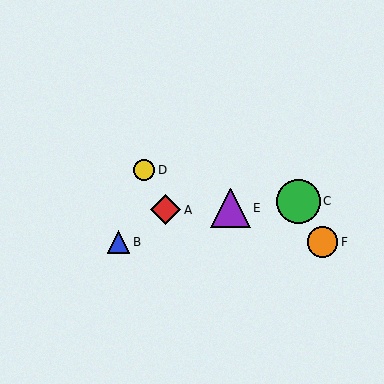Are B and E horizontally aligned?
No, B is at y≈242 and E is at y≈208.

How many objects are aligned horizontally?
2 objects (B, F) are aligned horizontally.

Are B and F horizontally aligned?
Yes, both are at y≈242.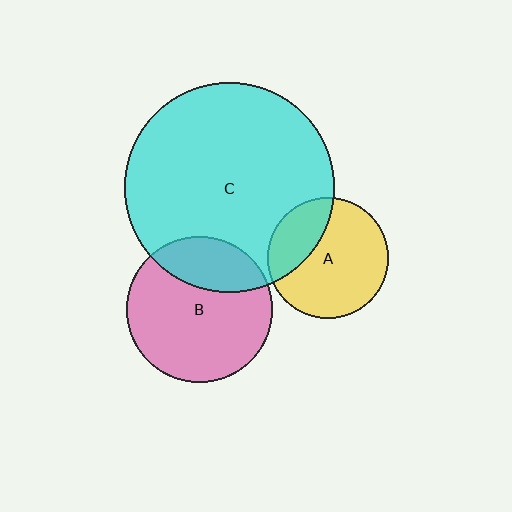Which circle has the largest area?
Circle C (cyan).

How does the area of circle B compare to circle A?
Approximately 1.5 times.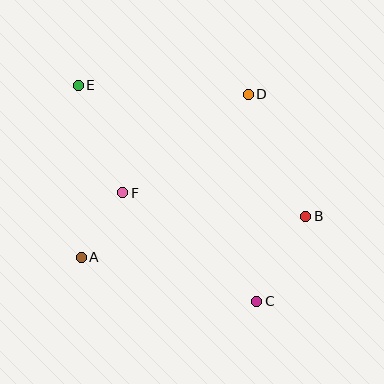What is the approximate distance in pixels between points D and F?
The distance between D and F is approximately 160 pixels.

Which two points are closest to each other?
Points A and F are closest to each other.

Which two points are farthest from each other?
Points C and E are farthest from each other.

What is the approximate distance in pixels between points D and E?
The distance between D and E is approximately 170 pixels.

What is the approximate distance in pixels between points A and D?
The distance between A and D is approximately 234 pixels.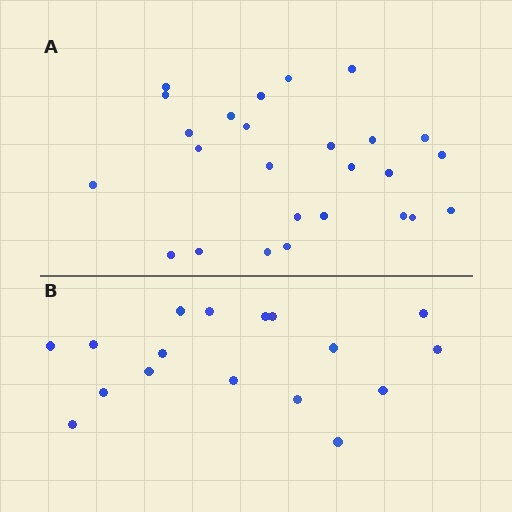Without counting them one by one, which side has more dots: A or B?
Region A (the top region) has more dots.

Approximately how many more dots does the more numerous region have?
Region A has roughly 8 or so more dots than region B.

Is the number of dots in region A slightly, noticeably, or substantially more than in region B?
Region A has substantially more. The ratio is roughly 1.5 to 1.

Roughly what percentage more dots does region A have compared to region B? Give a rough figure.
About 55% more.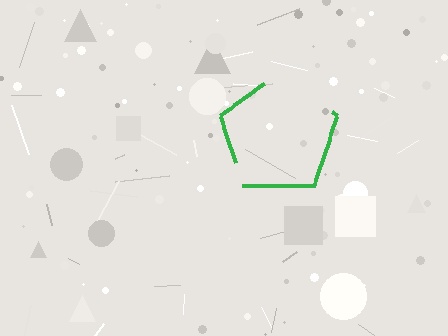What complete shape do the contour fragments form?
The contour fragments form a pentagon.